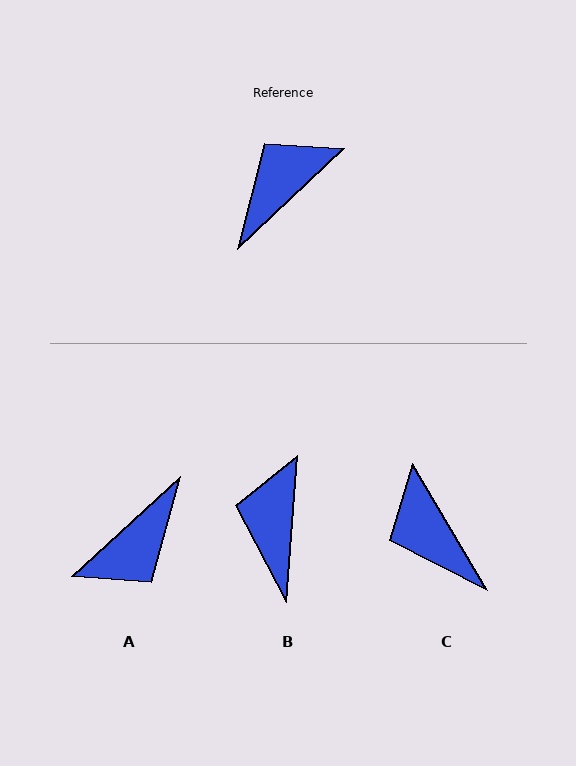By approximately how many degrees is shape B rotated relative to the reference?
Approximately 42 degrees counter-clockwise.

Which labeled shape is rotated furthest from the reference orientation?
A, about 179 degrees away.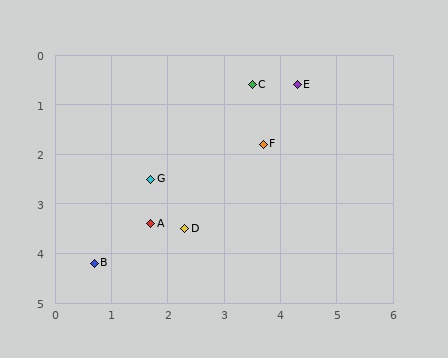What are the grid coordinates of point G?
Point G is at approximately (1.7, 2.5).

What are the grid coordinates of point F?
Point F is at approximately (3.7, 1.8).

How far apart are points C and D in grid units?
Points C and D are about 3.1 grid units apart.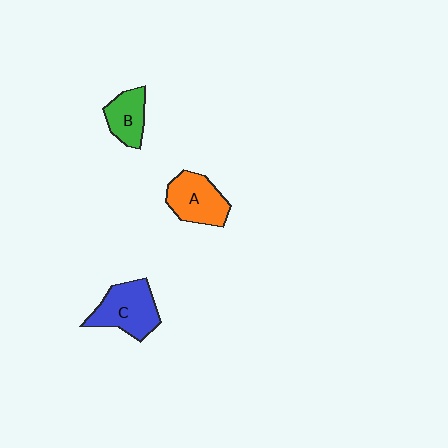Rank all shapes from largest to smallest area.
From largest to smallest: C (blue), A (orange), B (green).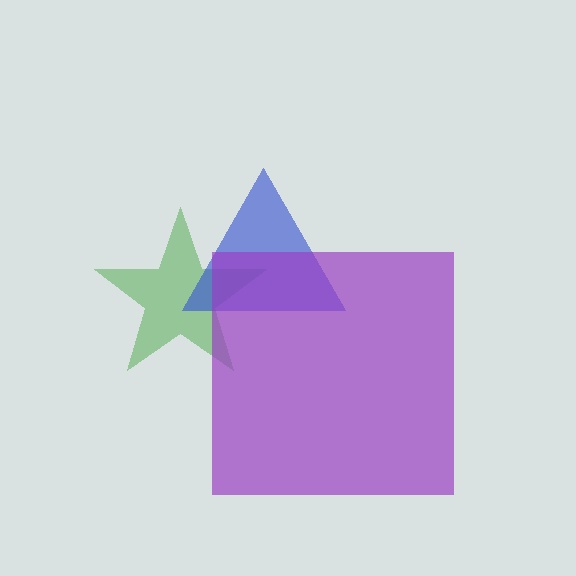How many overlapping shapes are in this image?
There are 3 overlapping shapes in the image.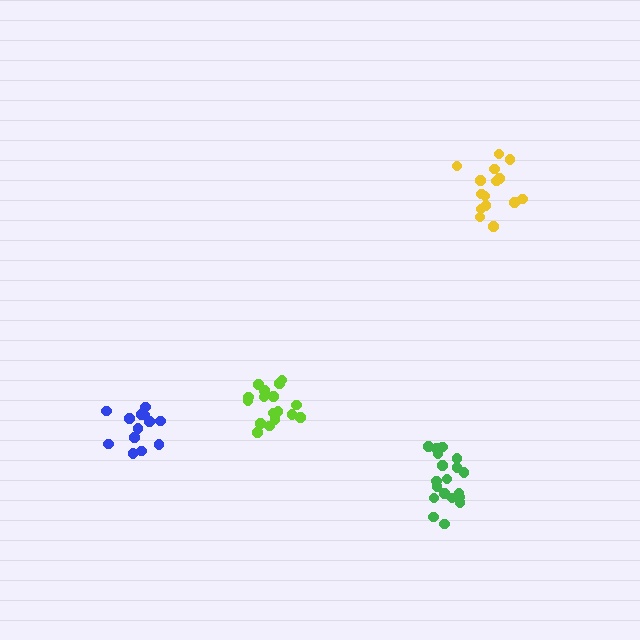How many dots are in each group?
Group 1: 13 dots, Group 2: 16 dots, Group 3: 19 dots, Group 4: 17 dots (65 total).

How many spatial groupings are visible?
There are 4 spatial groupings.